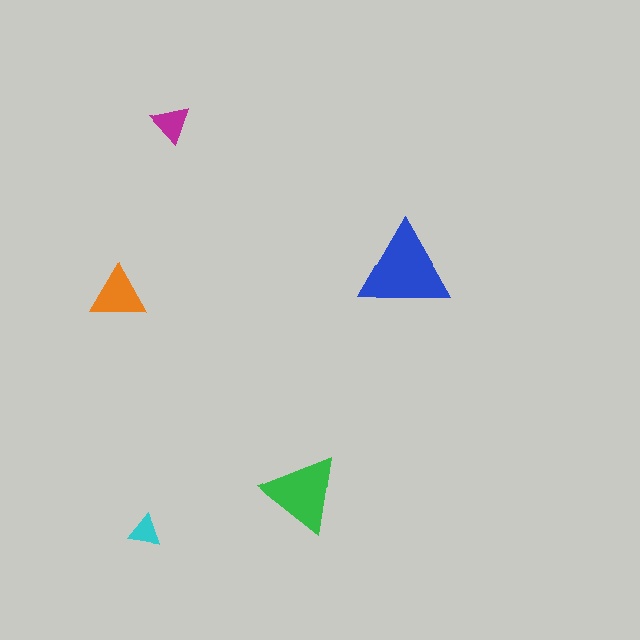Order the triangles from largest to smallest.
the blue one, the green one, the orange one, the magenta one, the cyan one.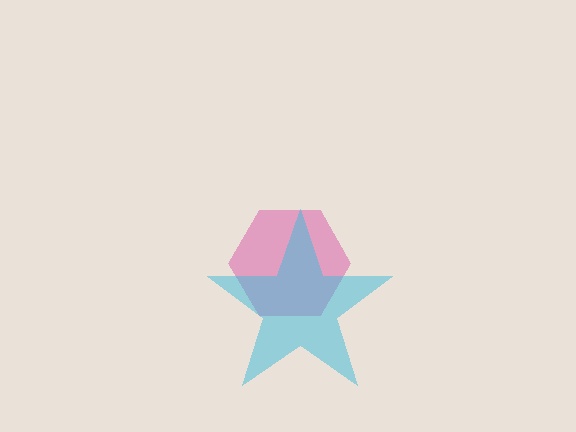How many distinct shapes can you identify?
There are 2 distinct shapes: a pink hexagon, a cyan star.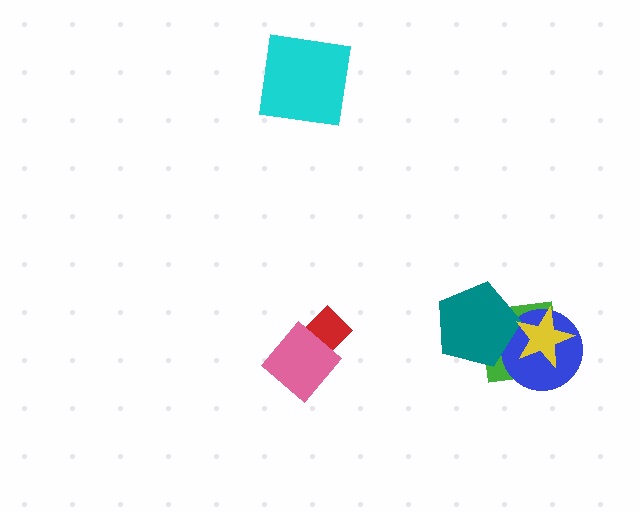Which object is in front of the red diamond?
The pink diamond is in front of the red diamond.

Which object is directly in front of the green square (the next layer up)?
The blue circle is directly in front of the green square.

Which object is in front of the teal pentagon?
The yellow star is in front of the teal pentagon.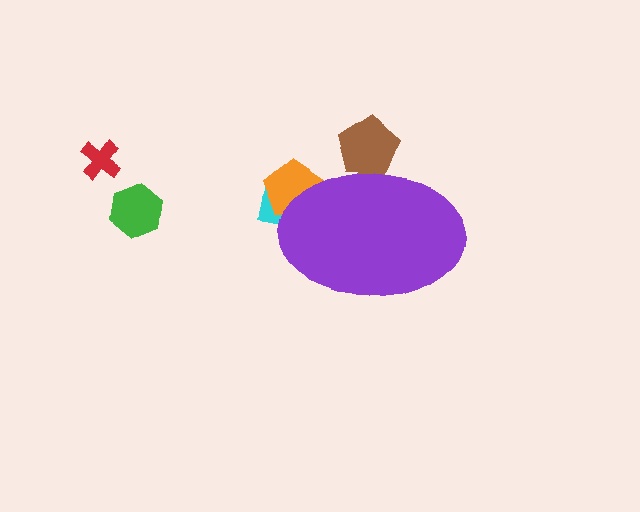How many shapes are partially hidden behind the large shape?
3 shapes are partially hidden.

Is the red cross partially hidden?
No, the red cross is fully visible.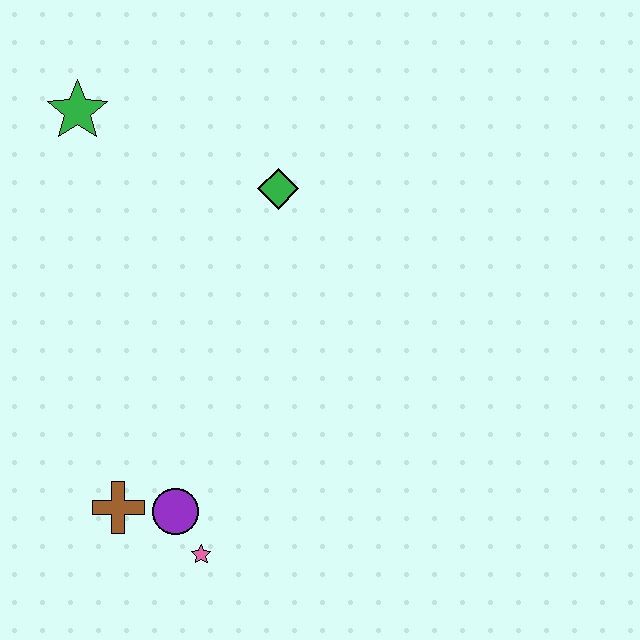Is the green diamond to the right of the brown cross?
Yes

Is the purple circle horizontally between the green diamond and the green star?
Yes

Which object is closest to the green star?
The green diamond is closest to the green star.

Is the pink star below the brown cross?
Yes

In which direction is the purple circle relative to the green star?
The purple circle is below the green star.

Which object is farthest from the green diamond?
The pink star is farthest from the green diamond.